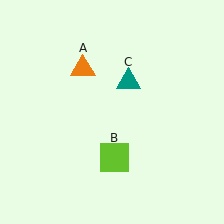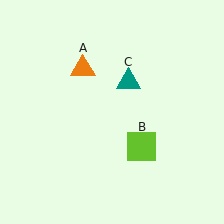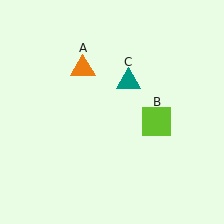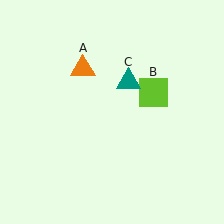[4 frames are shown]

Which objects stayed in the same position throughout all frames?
Orange triangle (object A) and teal triangle (object C) remained stationary.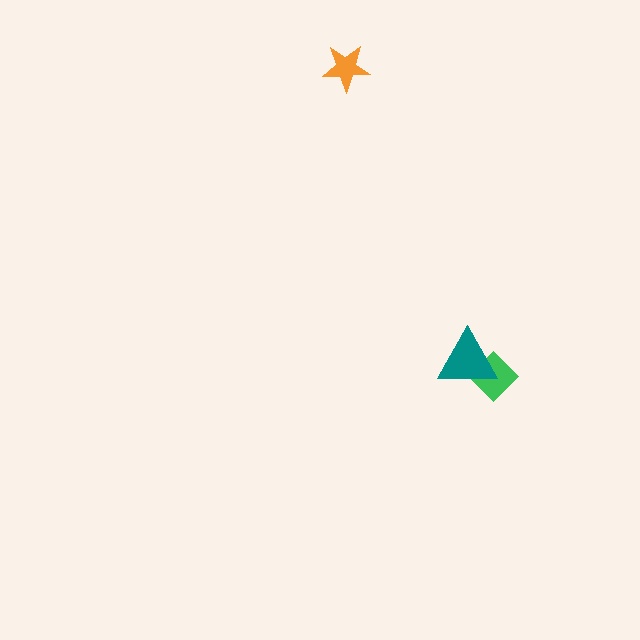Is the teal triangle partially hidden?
No, no other shape covers it.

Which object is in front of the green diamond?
The teal triangle is in front of the green diamond.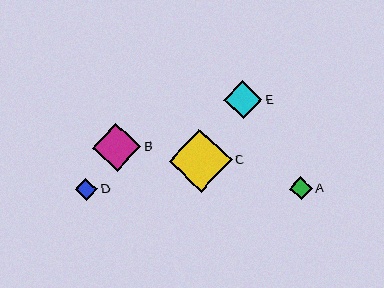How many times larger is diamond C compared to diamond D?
Diamond C is approximately 2.9 times the size of diamond D.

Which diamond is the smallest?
Diamond D is the smallest with a size of approximately 22 pixels.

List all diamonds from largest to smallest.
From largest to smallest: C, B, E, A, D.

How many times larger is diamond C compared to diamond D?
Diamond C is approximately 2.9 times the size of diamond D.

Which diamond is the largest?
Diamond C is the largest with a size of approximately 63 pixels.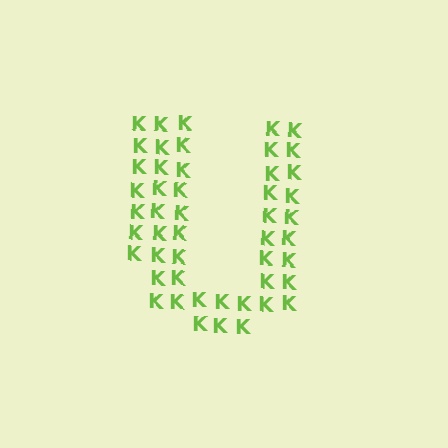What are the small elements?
The small elements are letter K's.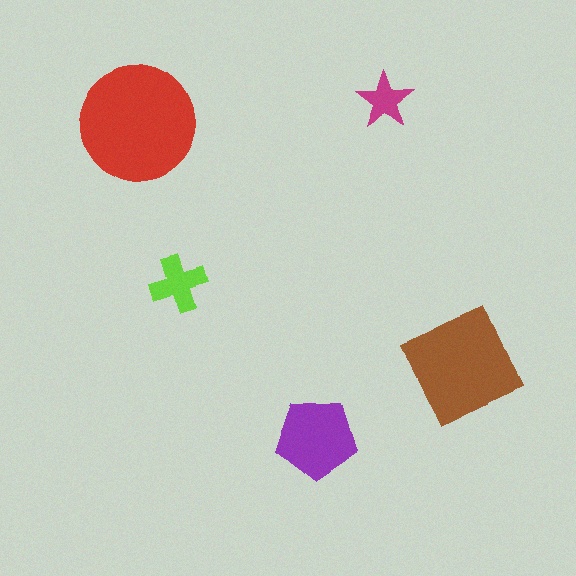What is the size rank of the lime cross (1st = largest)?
4th.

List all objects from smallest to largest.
The magenta star, the lime cross, the purple pentagon, the brown diamond, the red circle.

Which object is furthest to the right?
The brown diamond is rightmost.